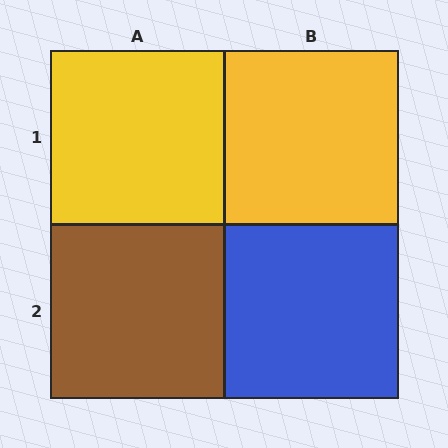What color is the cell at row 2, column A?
Brown.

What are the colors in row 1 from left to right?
Yellow, yellow.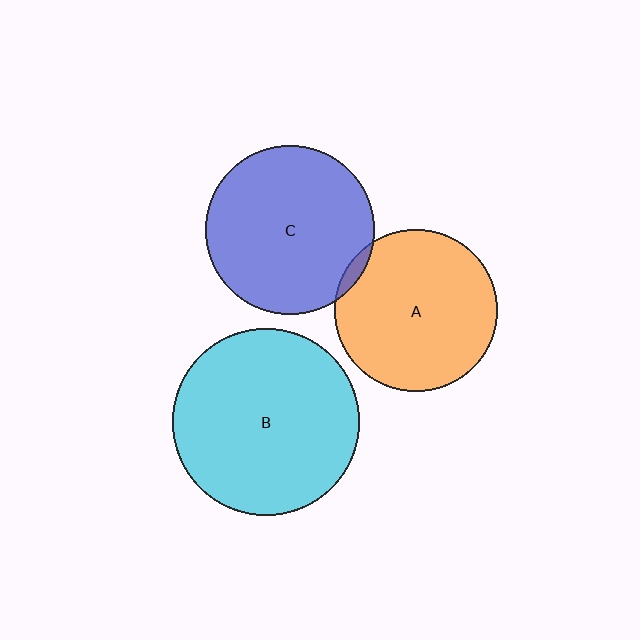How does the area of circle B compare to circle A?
Approximately 1.3 times.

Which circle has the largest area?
Circle B (cyan).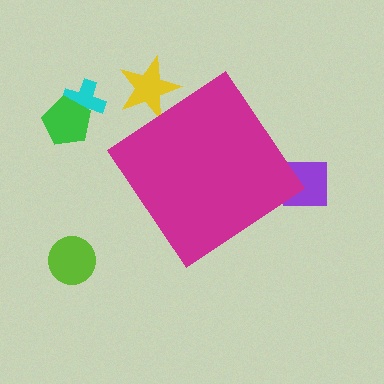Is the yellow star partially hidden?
Yes, the yellow star is partially hidden behind the magenta diamond.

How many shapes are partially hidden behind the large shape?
2 shapes are partially hidden.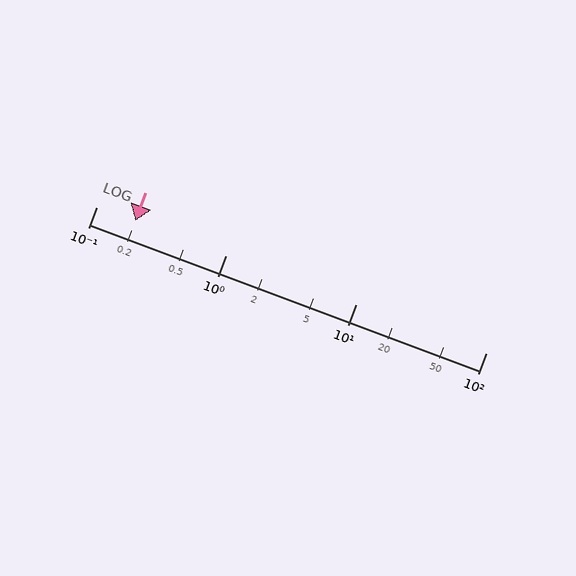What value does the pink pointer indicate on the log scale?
The pointer indicates approximately 0.2.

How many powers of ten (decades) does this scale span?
The scale spans 3 decades, from 0.1 to 100.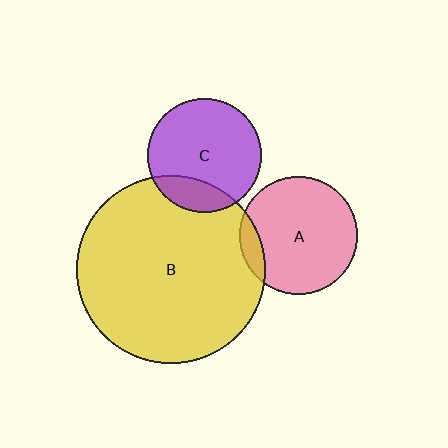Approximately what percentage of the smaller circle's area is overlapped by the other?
Approximately 20%.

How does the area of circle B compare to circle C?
Approximately 2.8 times.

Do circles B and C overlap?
Yes.